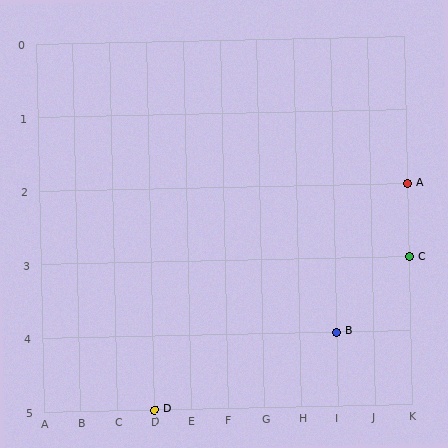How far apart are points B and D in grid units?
Points B and D are 5 columns and 1 row apart (about 5.1 grid units diagonally).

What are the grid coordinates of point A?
Point A is at grid coordinates (K, 2).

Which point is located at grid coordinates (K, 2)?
Point A is at (K, 2).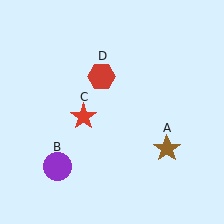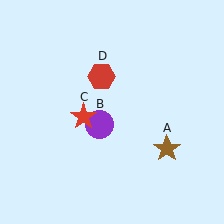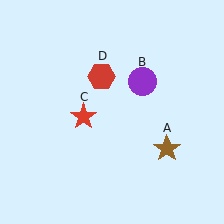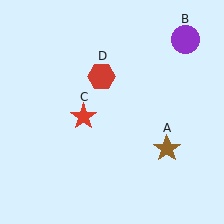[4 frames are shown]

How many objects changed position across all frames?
1 object changed position: purple circle (object B).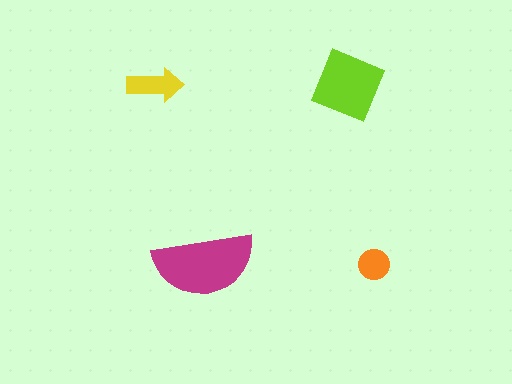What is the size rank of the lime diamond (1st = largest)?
2nd.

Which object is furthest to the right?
The orange circle is rightmost.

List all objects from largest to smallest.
The magenta semicircle, the lime diamond, the yellow arrow, the orange circle.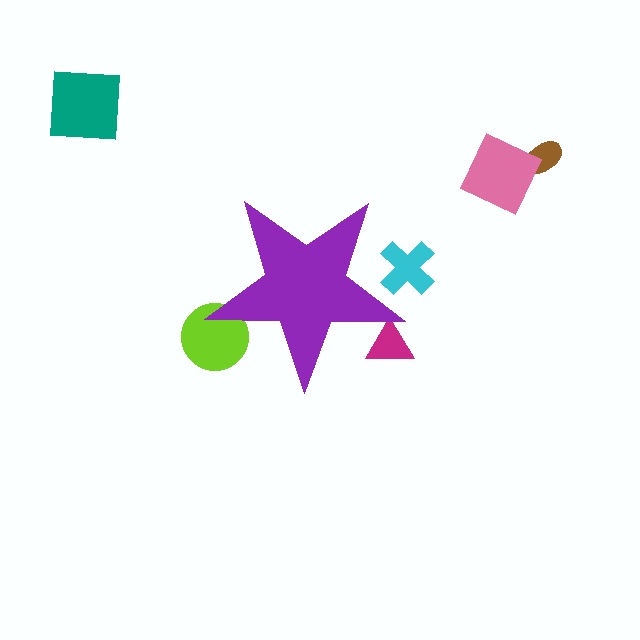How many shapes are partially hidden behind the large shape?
3 shapes are partially hidden.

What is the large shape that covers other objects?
A purple star.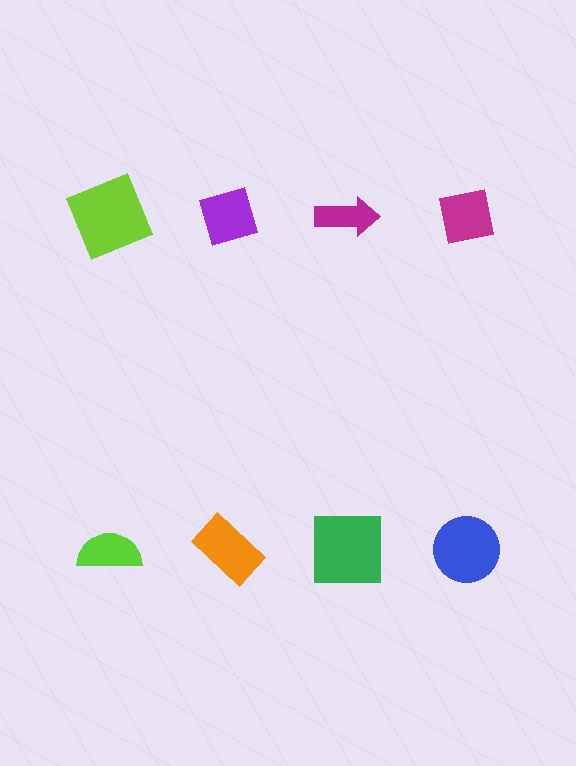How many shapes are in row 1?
4 shapes.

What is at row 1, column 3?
A magenta arrow.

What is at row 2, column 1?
A lime semicircle.